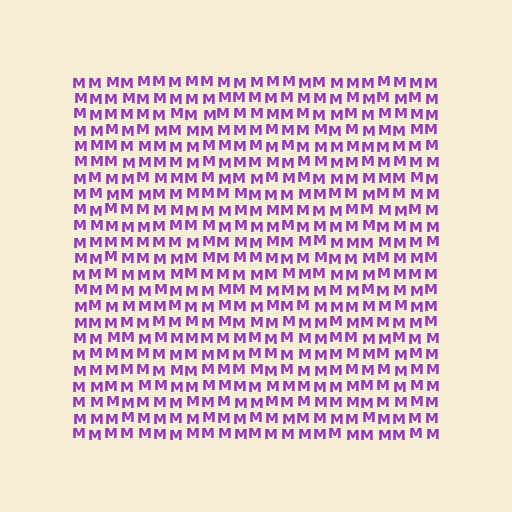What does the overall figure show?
The overall figure shows a square.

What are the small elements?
The small elements are letter M's.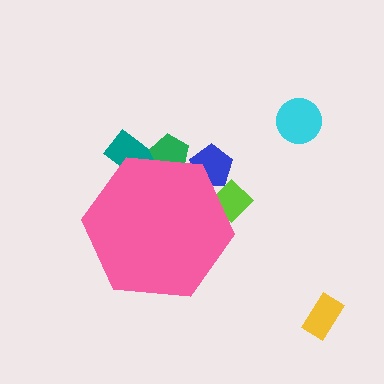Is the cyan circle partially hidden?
No, the cyan circle is fully visible.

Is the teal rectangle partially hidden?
Yes, the teal rectangle is partially hidden behind the pink hexagon.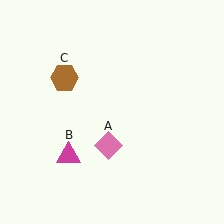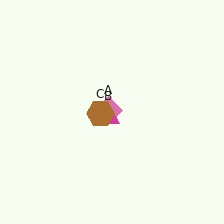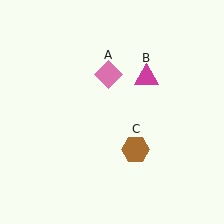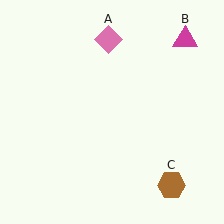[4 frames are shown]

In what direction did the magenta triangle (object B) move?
The magenta triangle (object B) moved up and to the right.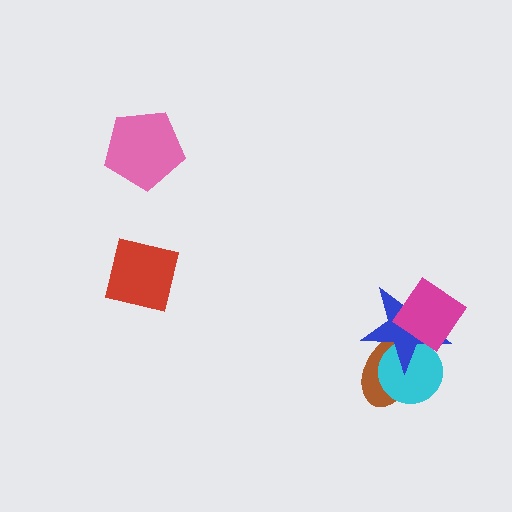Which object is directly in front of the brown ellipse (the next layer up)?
The cyan circle is directly in front of the brown ellipse.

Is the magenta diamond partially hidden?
No, no other shape covers it.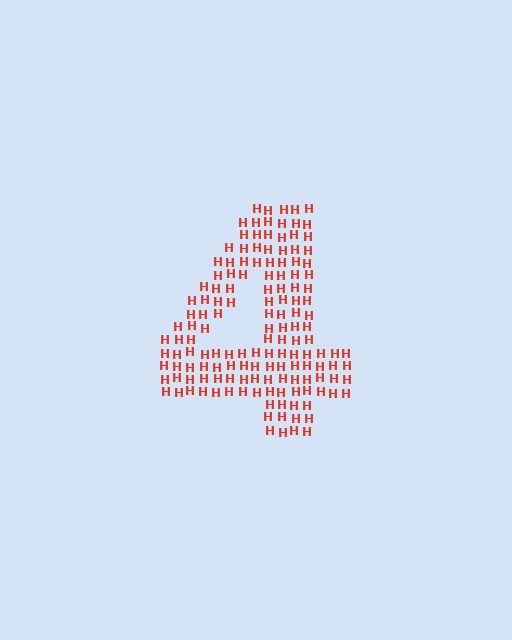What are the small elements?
The small elements are letter H's.